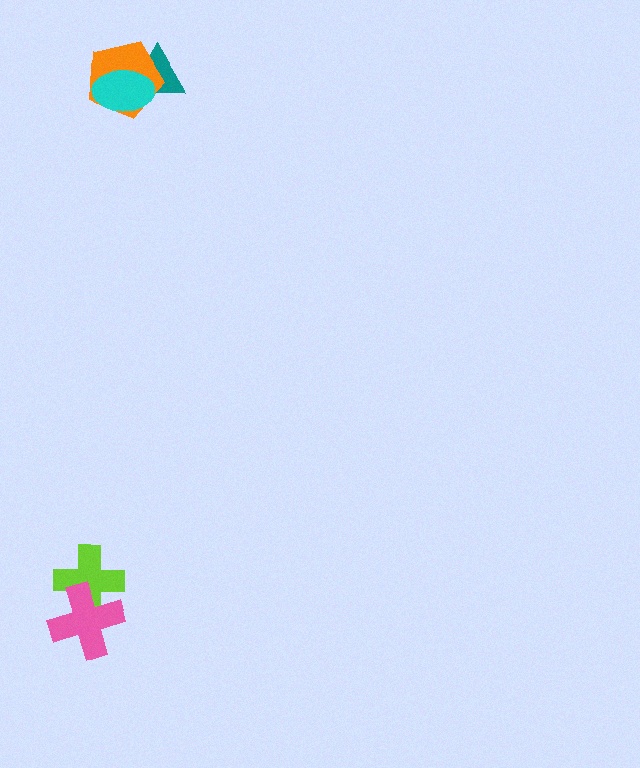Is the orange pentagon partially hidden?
Yes, it is partially covered by another shape.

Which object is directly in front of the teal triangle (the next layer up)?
The orange pentagon is directly in front of the teal triangle.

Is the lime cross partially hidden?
Yes, it is partially covered by another shape.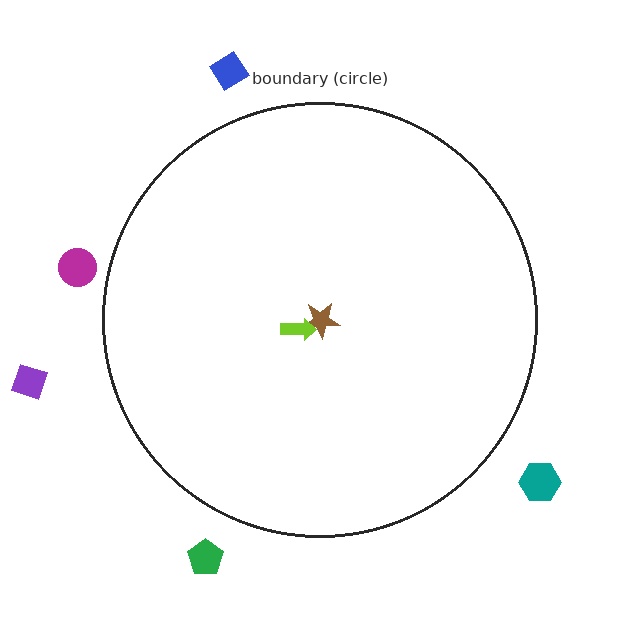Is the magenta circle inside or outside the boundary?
Outside.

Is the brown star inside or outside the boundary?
Inside.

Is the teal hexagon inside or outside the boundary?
Outside.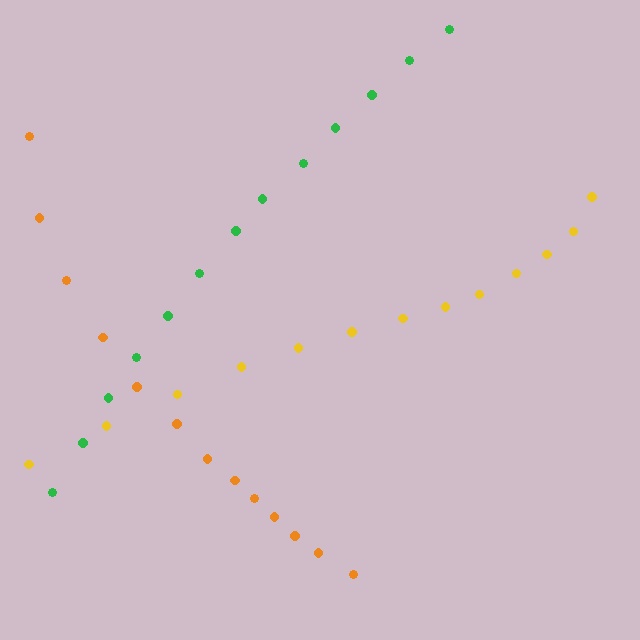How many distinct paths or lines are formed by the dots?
There are 3 distinct paths.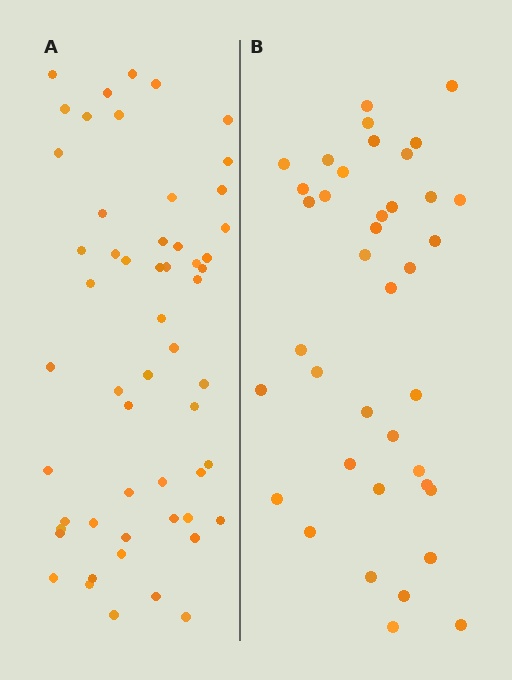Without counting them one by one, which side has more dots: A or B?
Region A (the left region) has more dots.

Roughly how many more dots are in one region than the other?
Region A has approximately 15 more dots than region B.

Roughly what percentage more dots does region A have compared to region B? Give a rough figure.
About 40% more.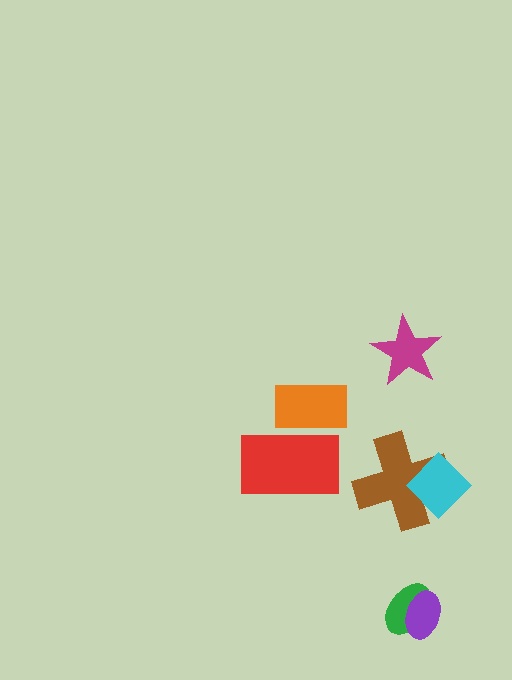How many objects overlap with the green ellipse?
1 object overlaps with the green ellipse.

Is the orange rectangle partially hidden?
Yes, it is partially covered by another shape.